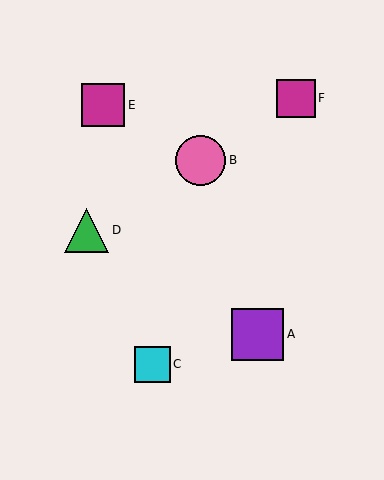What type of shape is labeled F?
Shape F is a magenta square.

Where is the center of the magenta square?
The center of the magenta square is at (103, 105).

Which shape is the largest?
The purple square (labeled A) is the largest.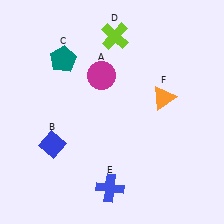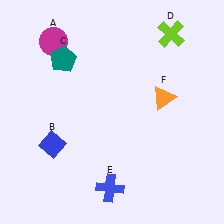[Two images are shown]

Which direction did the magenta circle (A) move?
The magenta circle (A) moved left.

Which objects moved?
The objects that moved are: the magenta circle (A), the lime cross (D).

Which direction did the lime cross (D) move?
The lime cross (D) moved right.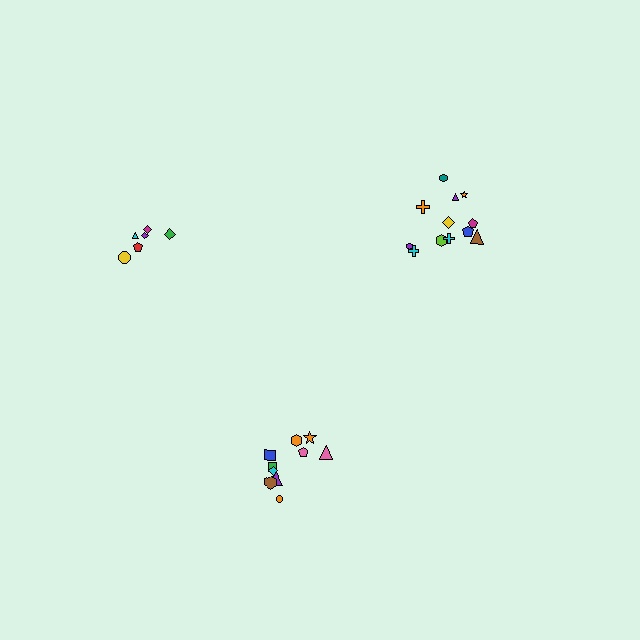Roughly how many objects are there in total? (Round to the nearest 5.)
Roughly 30 objects in total.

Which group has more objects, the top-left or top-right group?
The top-right group.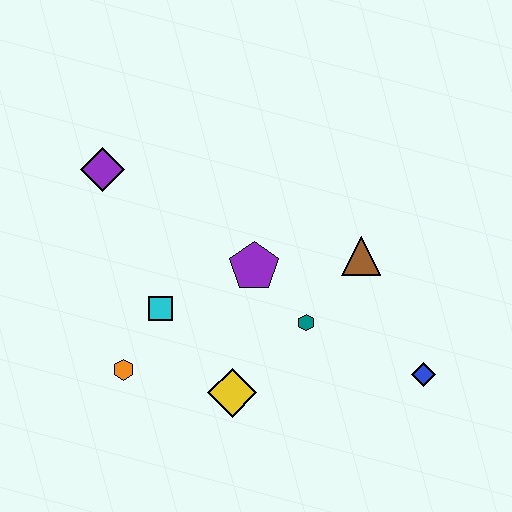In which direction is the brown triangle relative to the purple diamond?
The brown triangle is to the right of the purple diamond.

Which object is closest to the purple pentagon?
The teal hexagon is closest to the purple pentagon.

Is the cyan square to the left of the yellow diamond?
Yes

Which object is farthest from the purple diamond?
The blue diamond is farthest from the purple diamond.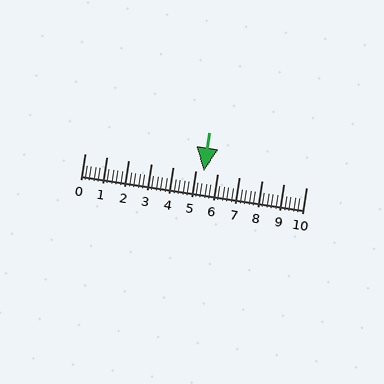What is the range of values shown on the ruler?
The ruler shows values from 0 to 10.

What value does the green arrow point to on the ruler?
The green arrow points to approximately 5.4.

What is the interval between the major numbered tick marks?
The major tick marks are spaced 1 units apart.